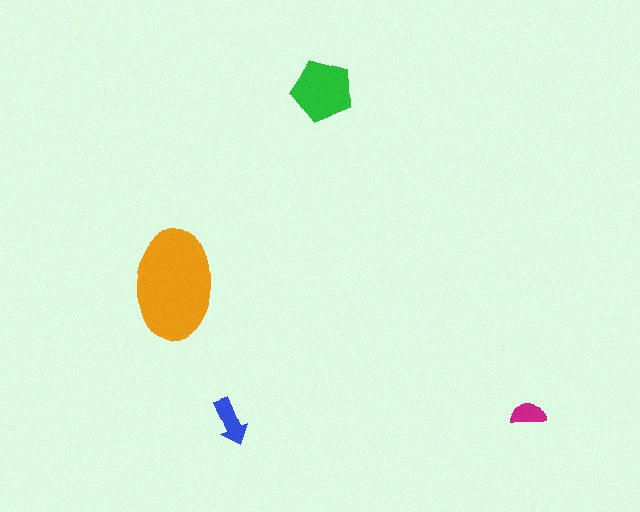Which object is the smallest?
The magenta semicircle.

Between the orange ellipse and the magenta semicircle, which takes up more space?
The orange ellipse.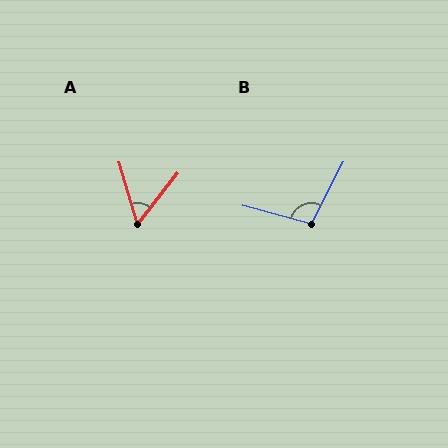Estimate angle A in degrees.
Approximately 55 degrees.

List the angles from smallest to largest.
A (55°), B (102°).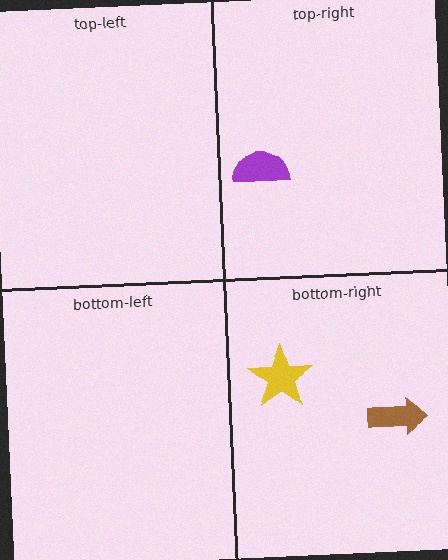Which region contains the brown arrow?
The bottom-right region.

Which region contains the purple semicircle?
The top-right region.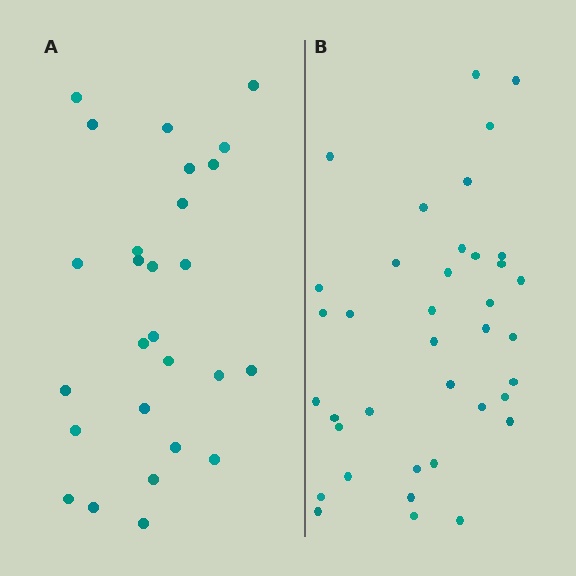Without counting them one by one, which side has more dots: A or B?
Region B (the right region) has more dots.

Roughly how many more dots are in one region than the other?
Region B has roughly 12 or so more dots than region A.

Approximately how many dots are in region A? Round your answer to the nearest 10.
About 30 dots. (The exact count is 27, which rounds to 30.)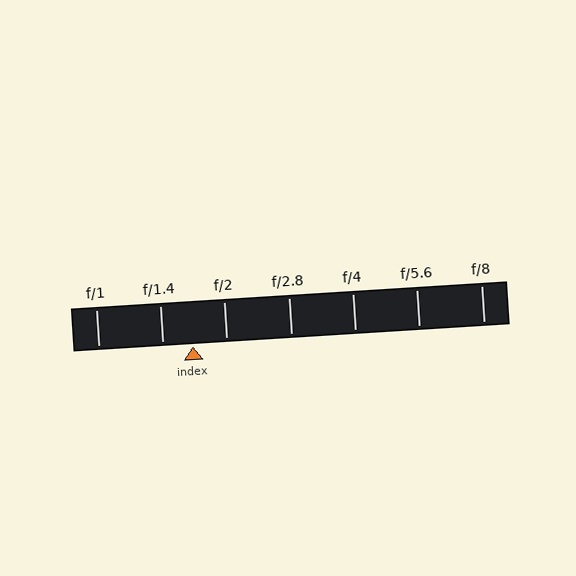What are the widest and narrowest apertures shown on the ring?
The widest aperture shown is f/1 and the narrowest is f/8.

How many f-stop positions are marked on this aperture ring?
There are 7 f-stop positions marked.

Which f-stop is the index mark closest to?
The index mark is closest to f/1.4.